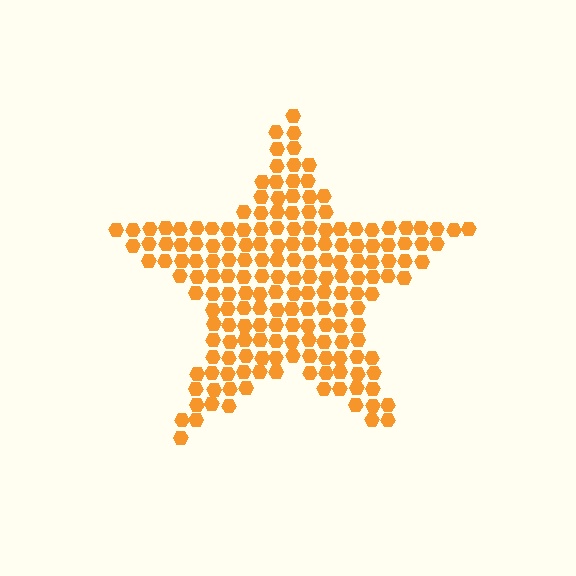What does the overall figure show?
The overall figure shows a star.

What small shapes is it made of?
It is made of small hexagons.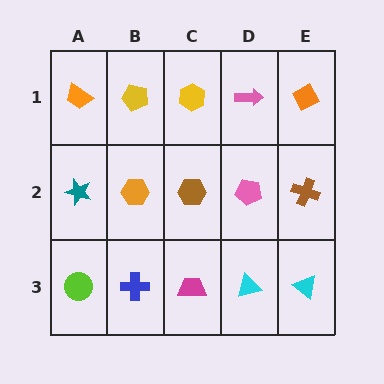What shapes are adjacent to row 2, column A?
An orange trapezoid (row 1, column A), a lime circle (row 3, column A), an orange hexagon (row 2, column B).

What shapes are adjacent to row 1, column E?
A brown cross (row 2, column E), a pink arrow (row 1, column D).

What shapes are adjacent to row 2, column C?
A yellow hexagon (row 1, column C), a magenta trapezoid (row 3, column C), an orange hexagon (row 2, column B), a pink pentagon (row 2, column D).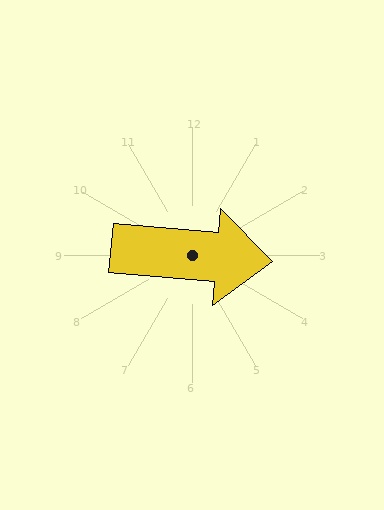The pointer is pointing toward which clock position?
Roughly 3 o'clock.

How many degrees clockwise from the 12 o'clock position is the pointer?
Approximately 95 degrees.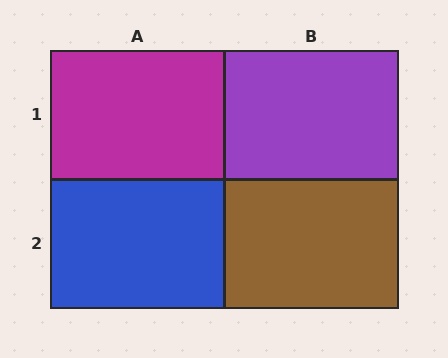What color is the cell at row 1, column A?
Magenta.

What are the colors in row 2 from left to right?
Blue, brown.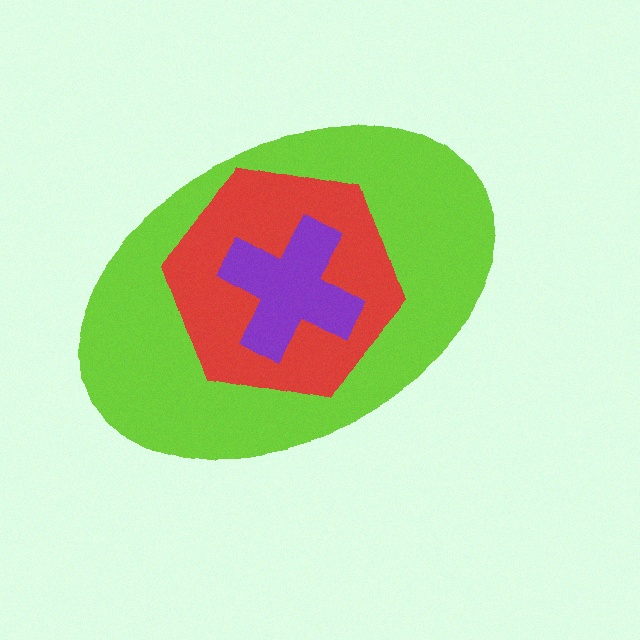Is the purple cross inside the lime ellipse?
Yes.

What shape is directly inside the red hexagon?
The purple cross.